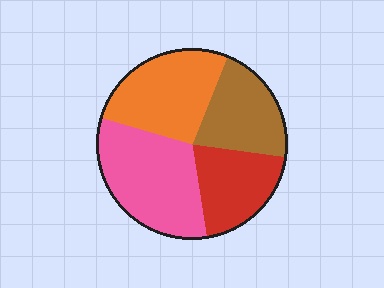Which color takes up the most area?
Pink, at roughly 30%.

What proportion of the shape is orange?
Orange takes up about one quarter (1/4) of the shape.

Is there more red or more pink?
Pink.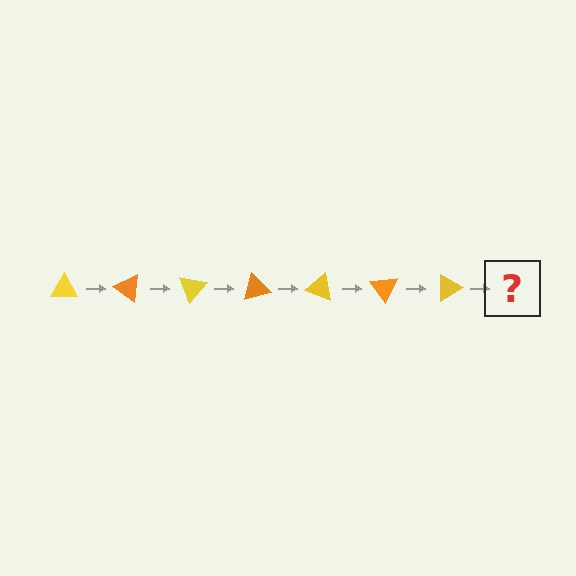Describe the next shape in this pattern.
It should be an orange triangle, rotated 245 degrees from the start.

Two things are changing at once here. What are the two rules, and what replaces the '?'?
The two rules are that it rotates 35 degrees each step and the color cycles through yellow and orange. The '?' should be an orange triangle, rotated 245 degrees from the start.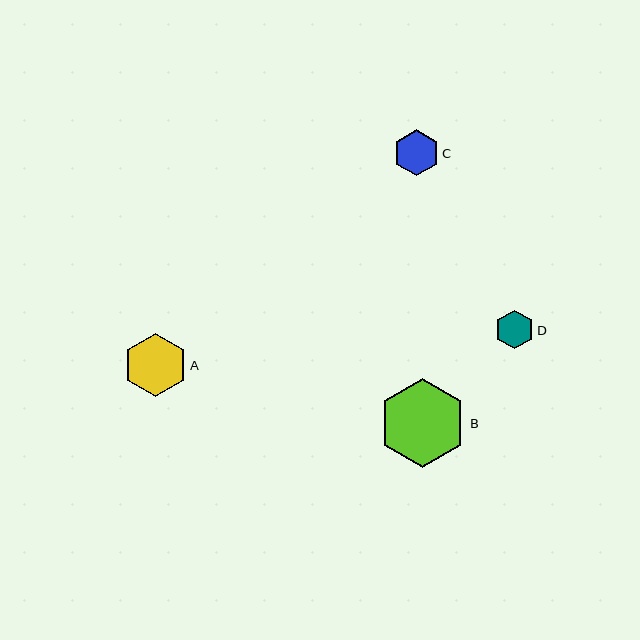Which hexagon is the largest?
Hexagon B is the largest with a size of approximately 89 pixels.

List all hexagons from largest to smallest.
From largest to smallest: B, A, C, D.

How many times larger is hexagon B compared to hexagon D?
Hexagon B is approximately 2.3 times the size of hexagon D.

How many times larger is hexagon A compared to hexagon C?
Hexagon A is approximately 1.4 times the size of hexagon C.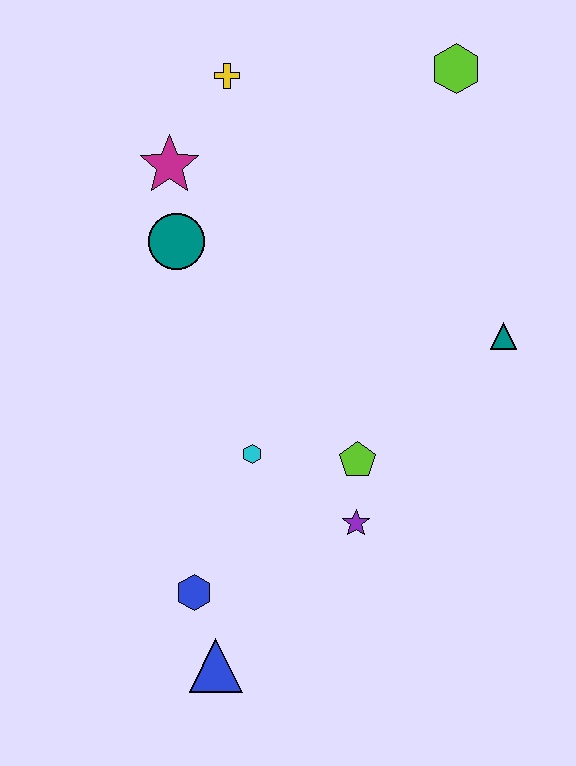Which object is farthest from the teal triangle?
The blue triangle is farthest from the teal triangle.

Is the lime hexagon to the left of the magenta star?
No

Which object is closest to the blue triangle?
The blue hexagon is closest to the blue triangle.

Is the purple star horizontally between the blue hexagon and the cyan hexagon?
No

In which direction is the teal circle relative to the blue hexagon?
The teal circle is above the blue hexagon.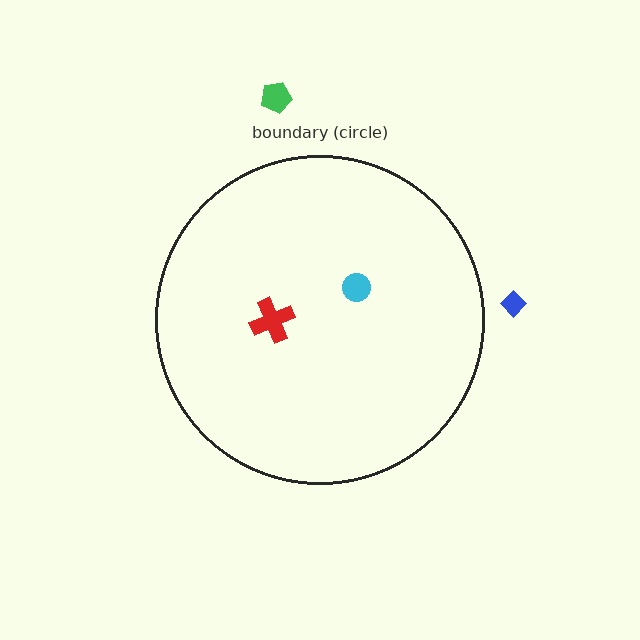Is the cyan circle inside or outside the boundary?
Inside.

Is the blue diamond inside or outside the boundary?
Outside.